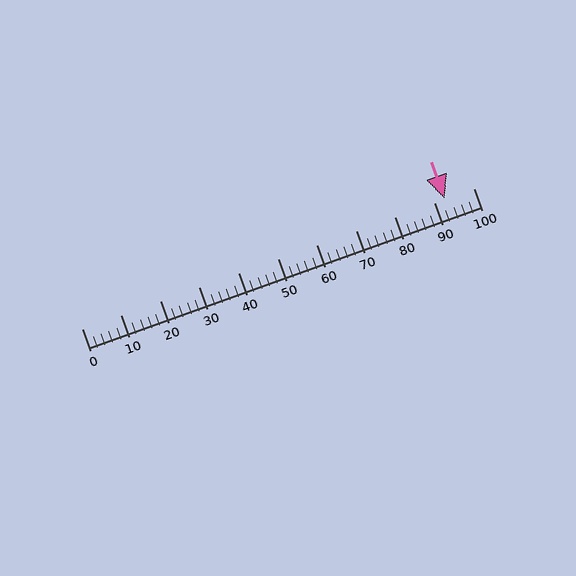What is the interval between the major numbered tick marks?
The major tick marks are spaced 10 units apart.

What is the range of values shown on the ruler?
The ruler shows values from 0 to 100.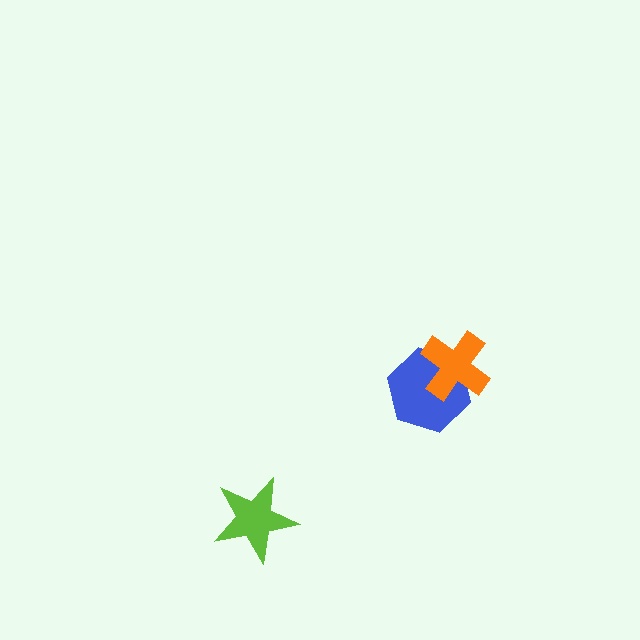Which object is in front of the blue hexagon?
The orange cross is in front of the blue hexagon.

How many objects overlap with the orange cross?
1 object overlaps with the orange cross.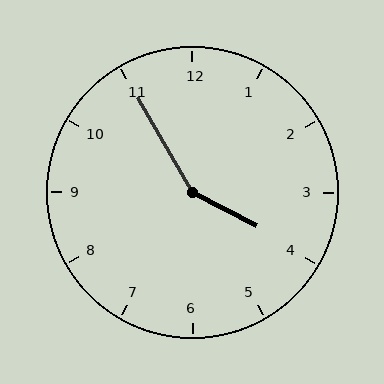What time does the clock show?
3:55.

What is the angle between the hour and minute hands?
Approximately 148 degrees.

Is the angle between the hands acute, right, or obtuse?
It is obtuse.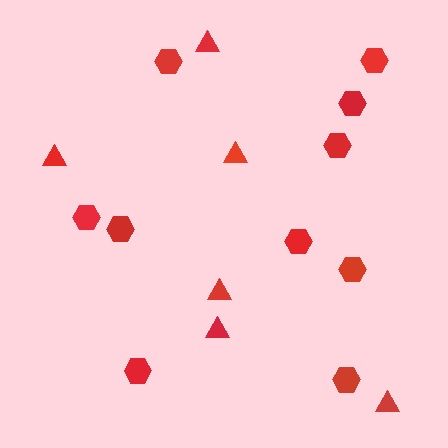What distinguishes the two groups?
There are 2 groups: one group of hexagons (10) and one group of triangles (6).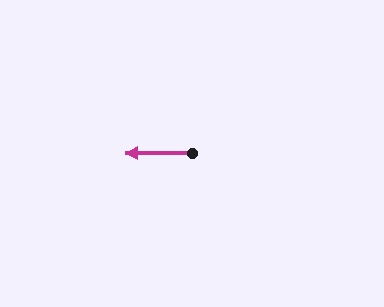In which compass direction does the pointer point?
West.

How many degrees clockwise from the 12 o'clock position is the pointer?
Approximately 270 degrees.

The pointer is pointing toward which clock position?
Roughly 9 o'clock.